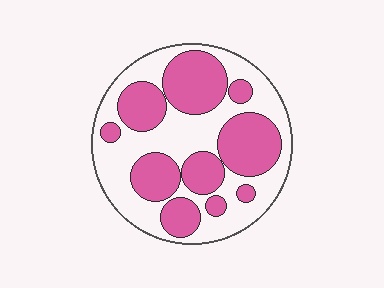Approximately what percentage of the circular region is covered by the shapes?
Approximately 45%.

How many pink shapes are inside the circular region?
10.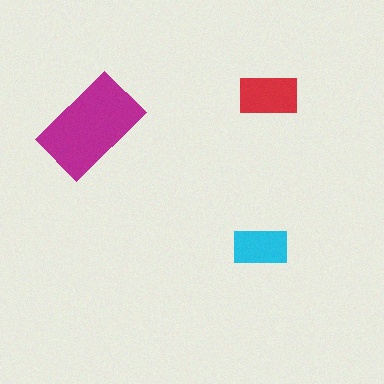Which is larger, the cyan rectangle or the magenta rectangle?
The magenta one.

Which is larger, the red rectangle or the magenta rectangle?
The magenta one.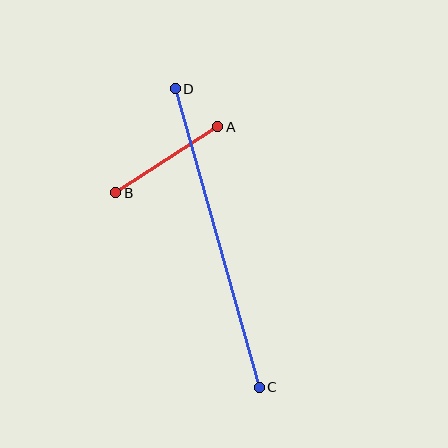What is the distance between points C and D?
The distance is approximately 310 pixels.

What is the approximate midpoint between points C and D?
The midpoint is at approximately (217, 238) pixels.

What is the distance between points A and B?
The distance is approximately 122 pixels.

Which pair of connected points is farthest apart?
Points C and D are farthest apart.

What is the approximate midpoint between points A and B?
The midpoint is at approximately (167, 160) pixels.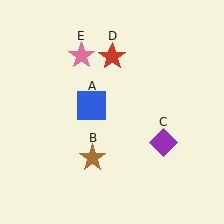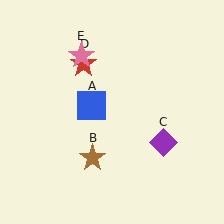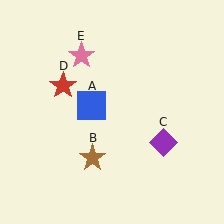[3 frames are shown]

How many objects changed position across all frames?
1 object changed position: red star (object D).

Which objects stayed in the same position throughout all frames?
Blue square (object A) and brown star (object B) and purple diamond (object C) and pink star (object E) remained stationary.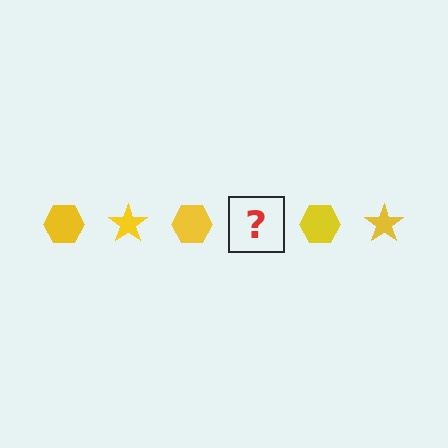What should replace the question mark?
The question mark should be replaced with a yellow star.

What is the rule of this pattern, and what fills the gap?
The rule is that the pattern cycles through hexagon, star shapes in yellow. The gap should be filled with a yellow star.